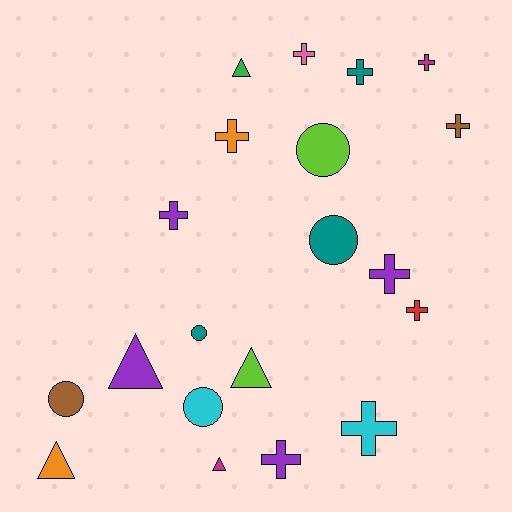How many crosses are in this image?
There are 10 crosses.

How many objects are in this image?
There are 20 objects.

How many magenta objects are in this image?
There are 2 magenta objects.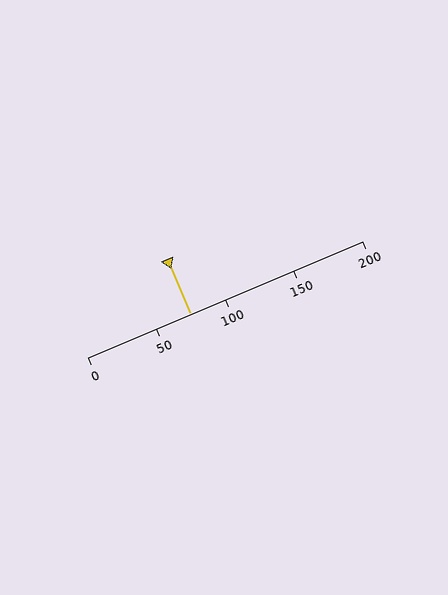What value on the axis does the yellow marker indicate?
The marker indicates approximately 75.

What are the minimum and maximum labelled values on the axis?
The axis runs from 0 to 200.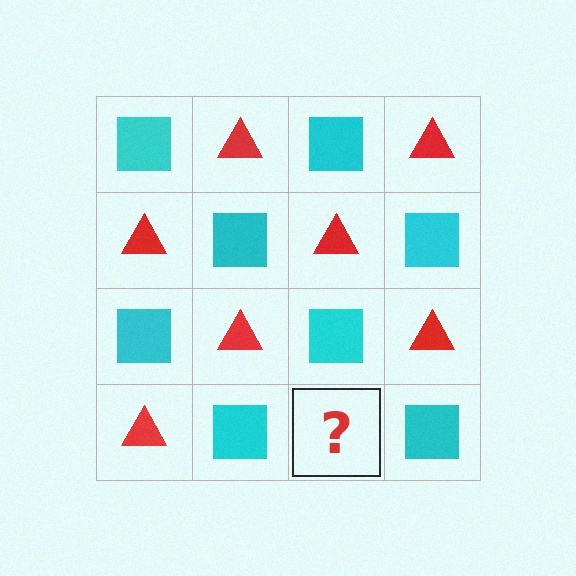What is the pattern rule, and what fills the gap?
The rule is that it alternates cyan square and red triangle in a checkerboard pattern. The gap should be filled with a red triangle.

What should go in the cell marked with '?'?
The missing cell should contain a red triangle.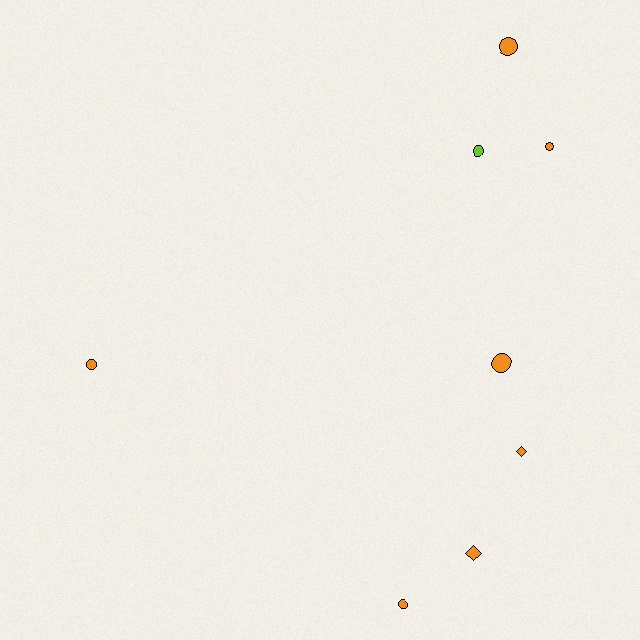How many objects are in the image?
There are 8 objects.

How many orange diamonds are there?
There are 2 orange diamonds.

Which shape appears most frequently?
Circle, with 6 objects.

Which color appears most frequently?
Orange, with 7 objects.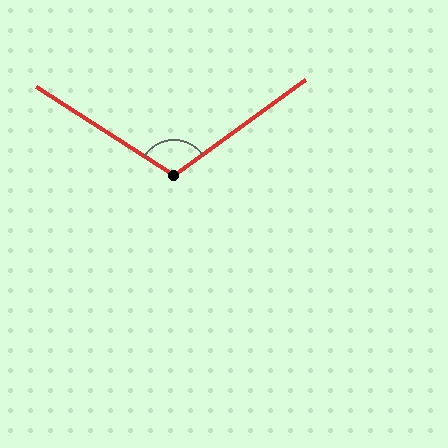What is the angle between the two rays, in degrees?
Approximately 111 degrees.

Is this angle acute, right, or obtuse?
It is obtuse.